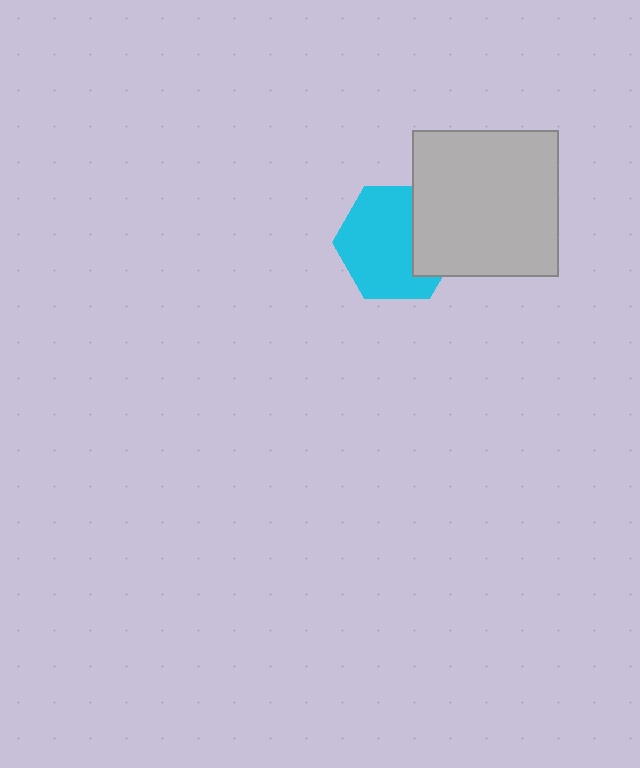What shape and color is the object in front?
The object in front is a light gray square.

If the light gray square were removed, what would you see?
You would see the complete cyan hexagon.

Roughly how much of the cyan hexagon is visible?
Most of it is visible (roughly 69%).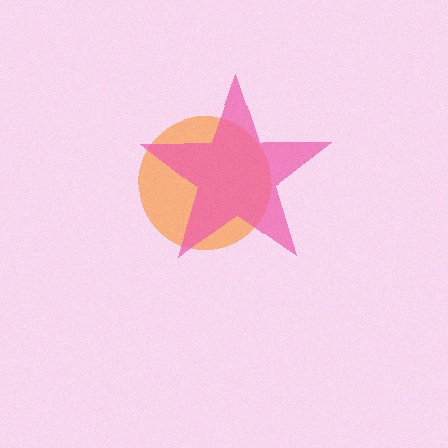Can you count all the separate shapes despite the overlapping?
Yes, there are 2 separate shapes.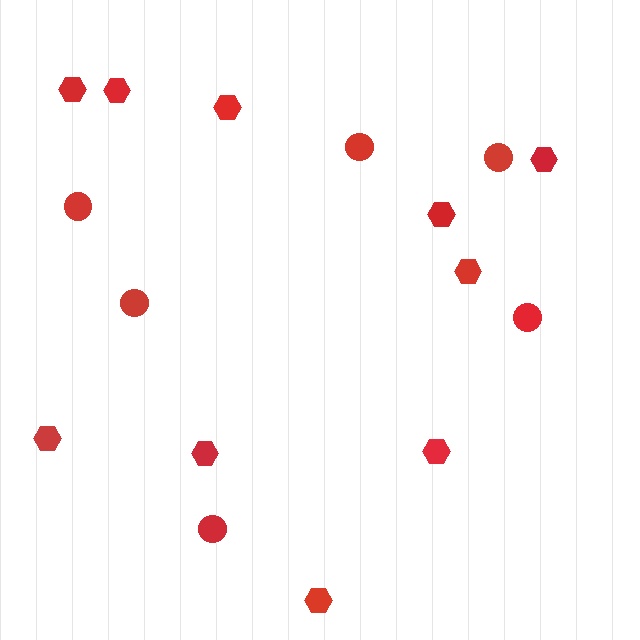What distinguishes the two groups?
There are 2 groups: one group of circles (6) and one group of hexagons (10).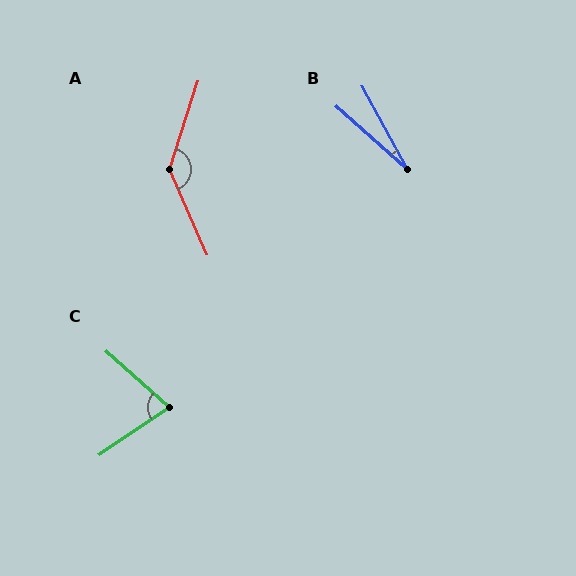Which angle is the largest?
A, at approximately 139 degrees.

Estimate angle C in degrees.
Approximately 76 degrees.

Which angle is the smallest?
B, at approximately 20 degrees.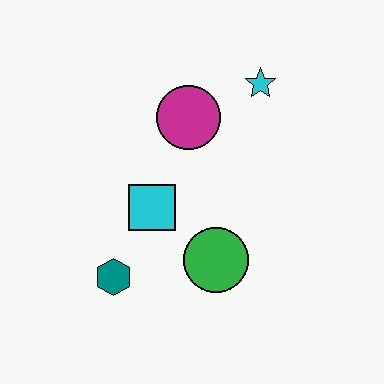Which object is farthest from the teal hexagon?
The cyan star is farthest from the teal hexagon.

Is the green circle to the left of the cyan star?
Yes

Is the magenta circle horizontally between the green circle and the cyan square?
Yes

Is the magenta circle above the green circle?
Yes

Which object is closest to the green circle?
The cyan square is closest to the green circle.